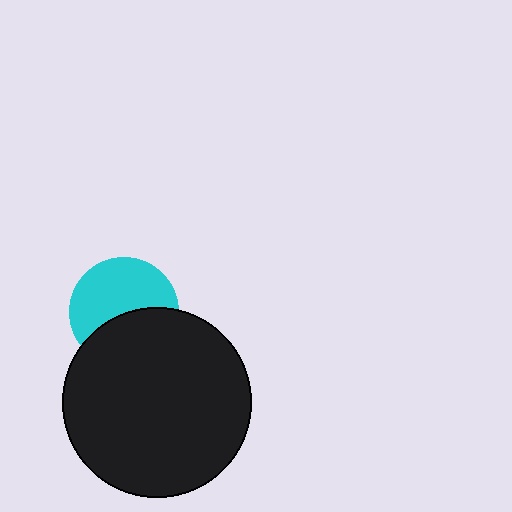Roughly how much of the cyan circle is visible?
About half of it is visible (roughly 57%).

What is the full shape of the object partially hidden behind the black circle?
The partially hidden object is a cyan circle.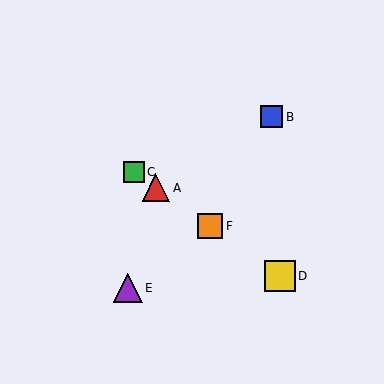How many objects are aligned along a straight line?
4 objects (A, C, D, F) are aligned along a straight line.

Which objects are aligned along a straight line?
Objects A, C, D, F are aligned along a straight line.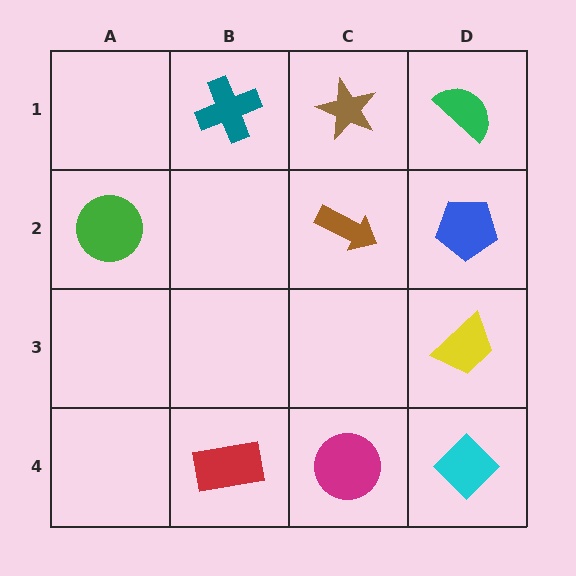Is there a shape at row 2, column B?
No, that cell is empty.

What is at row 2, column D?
A blue pentagon.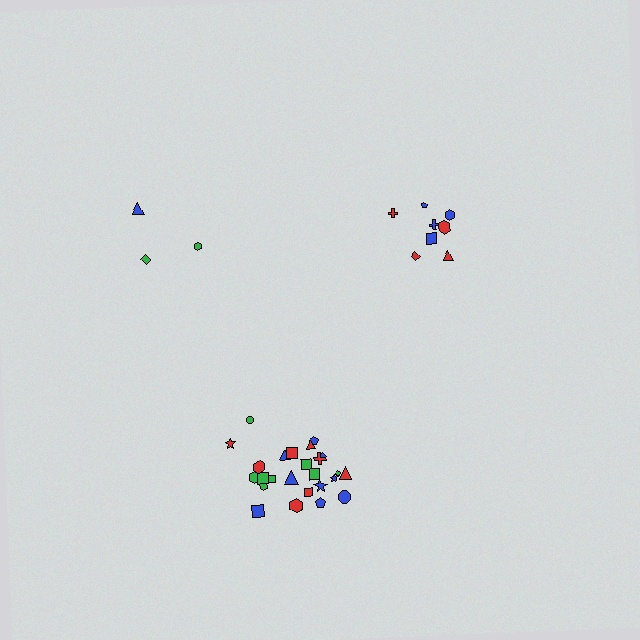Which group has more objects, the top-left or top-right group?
The top-right group.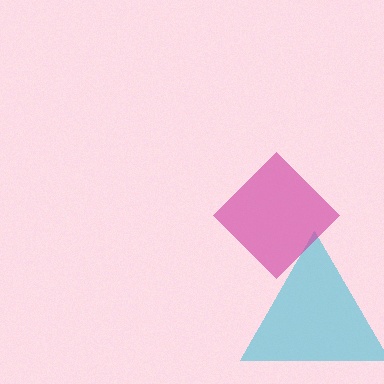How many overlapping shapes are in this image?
There are 2 overlapping shapes in the image.